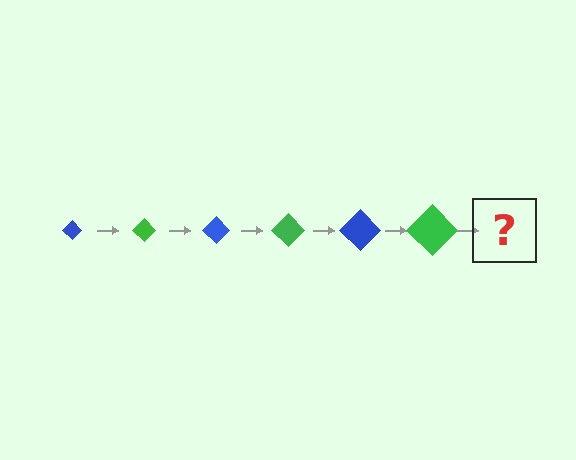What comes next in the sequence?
The next element should be a blue diamond, larger than the previous one.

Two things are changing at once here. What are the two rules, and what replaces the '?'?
The two rules are that the diamond grows larger each step and the color cycles through blue and green. The '?' should be a blue diamond, larger than the previous one.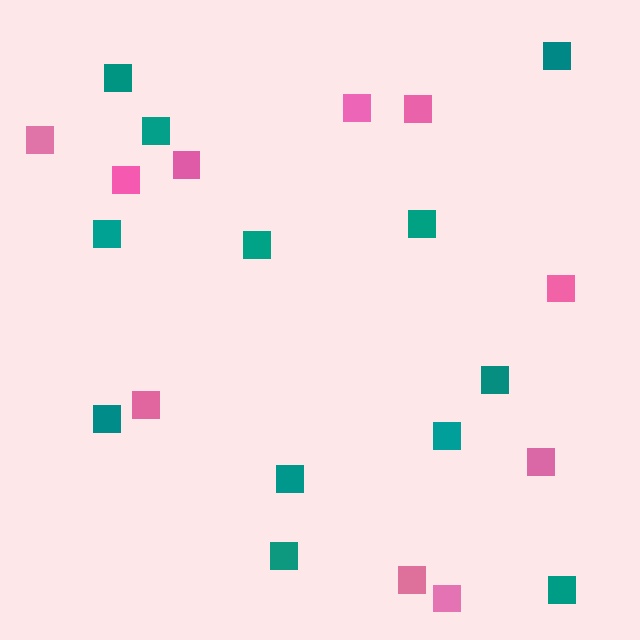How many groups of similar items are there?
There are 2 groups: one group of teal squares (12) and one group of pink squares (10).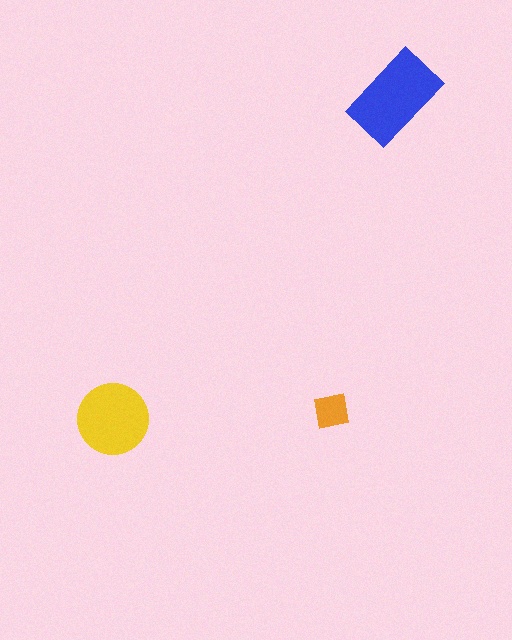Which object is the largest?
The blue rectangle.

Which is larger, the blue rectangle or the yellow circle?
The blue rectangle.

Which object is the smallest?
The orange square.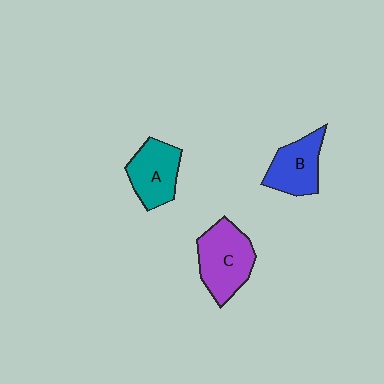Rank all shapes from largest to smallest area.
From largest to smallest: C (purple), A (teal), B (blue).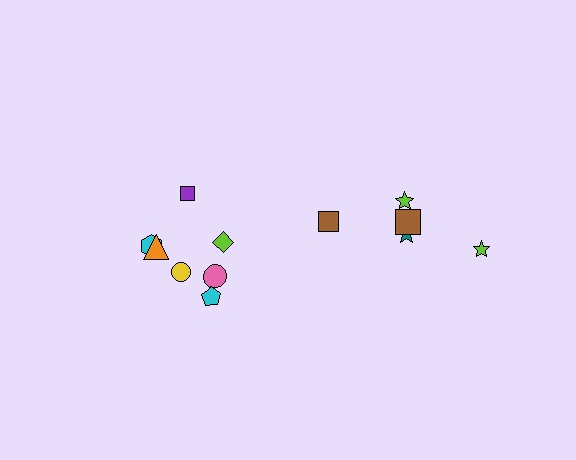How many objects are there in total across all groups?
There are 12 objects.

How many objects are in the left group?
There are 7 objects.